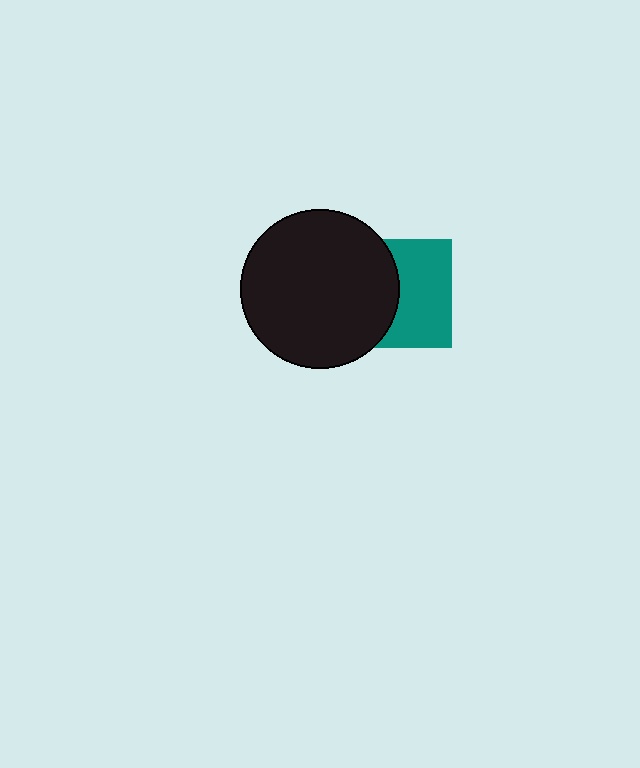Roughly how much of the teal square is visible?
About half of it is visible (roughly 54%).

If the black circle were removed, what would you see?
You would see the complete teal square.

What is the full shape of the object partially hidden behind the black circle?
The partially hidden object is a teal square.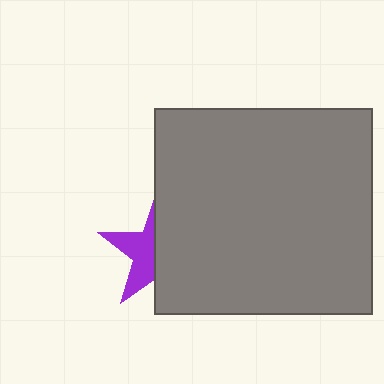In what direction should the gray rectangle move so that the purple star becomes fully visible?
The gray rectangle should move right. That is the shortest direction to clear the overlap and leave the purple star fully visible.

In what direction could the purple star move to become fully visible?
The purple star could move left. That would shift it out from behind the gray rectangle entirely.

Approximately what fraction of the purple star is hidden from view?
Roughly 57% of the purple star is hidden behind the gray rectangle.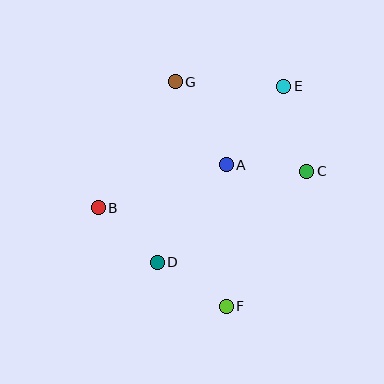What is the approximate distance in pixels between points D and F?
The distance between D and F is approximately 82 pixels.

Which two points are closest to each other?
Points B and D are closest to each other.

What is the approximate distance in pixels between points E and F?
The distance between E and F is approximately 228 pixels.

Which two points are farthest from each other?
Points F and G are farthest from each other.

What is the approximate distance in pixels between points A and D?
The distance between A and D is approximately 119 pixels.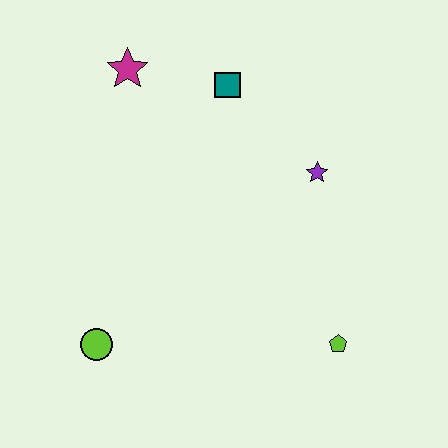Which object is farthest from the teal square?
The lime circle is farthest from the teal square.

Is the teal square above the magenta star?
No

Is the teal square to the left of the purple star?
Yes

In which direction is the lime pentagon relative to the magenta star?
The lime pentagon is below the magenta star.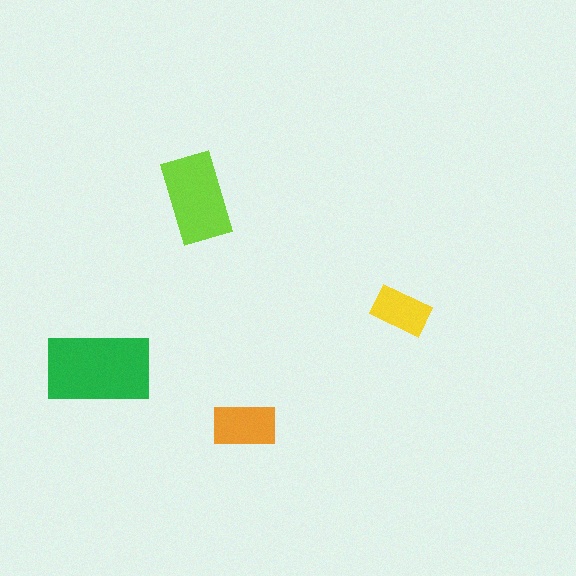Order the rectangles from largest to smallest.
the green one, the lime one, the orange one, the yellow one.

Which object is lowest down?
The orange rectangle is bottommost.